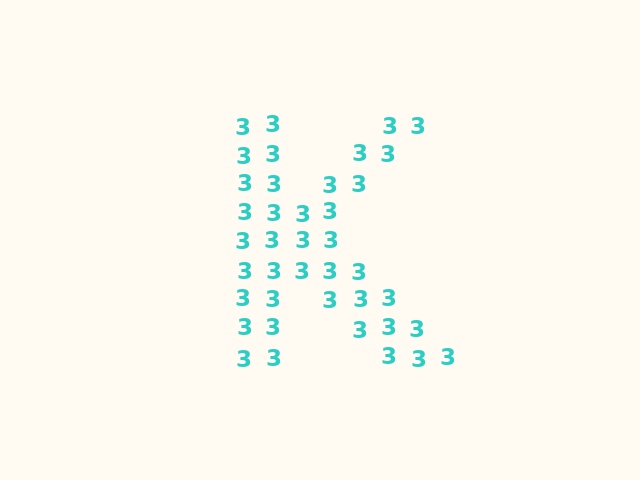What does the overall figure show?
The overall figure shows the letter K.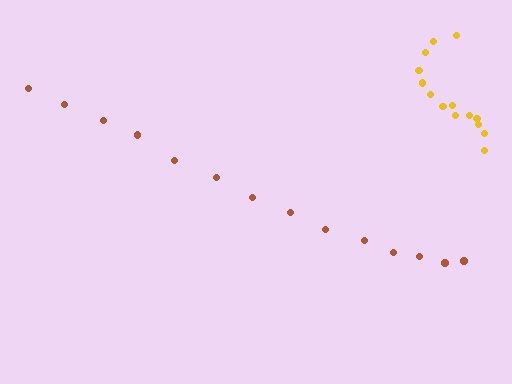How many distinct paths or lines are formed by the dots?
There are 2 distinct paths.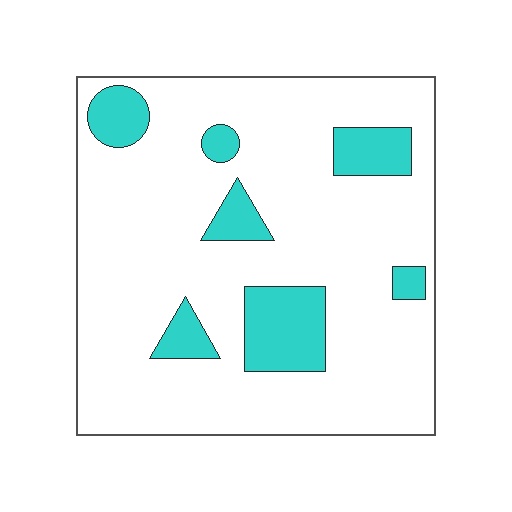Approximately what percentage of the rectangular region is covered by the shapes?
Approximately 15%.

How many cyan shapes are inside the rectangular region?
7.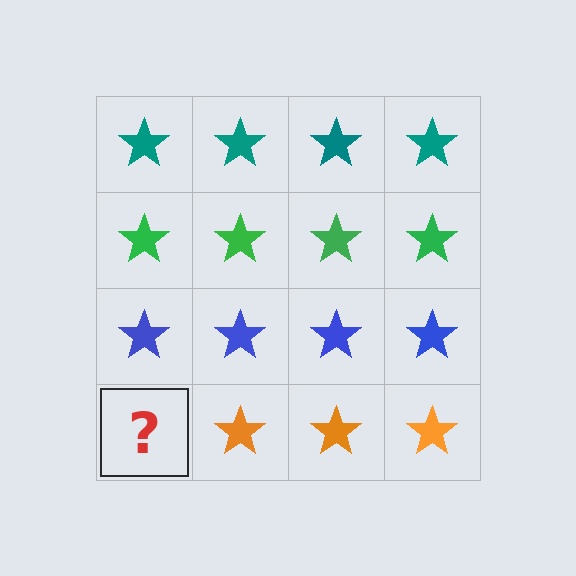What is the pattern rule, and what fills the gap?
The rule is that each row has a consistent color. The gap should be filled with an orange star.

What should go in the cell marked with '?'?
The missing cell should contain an orange star.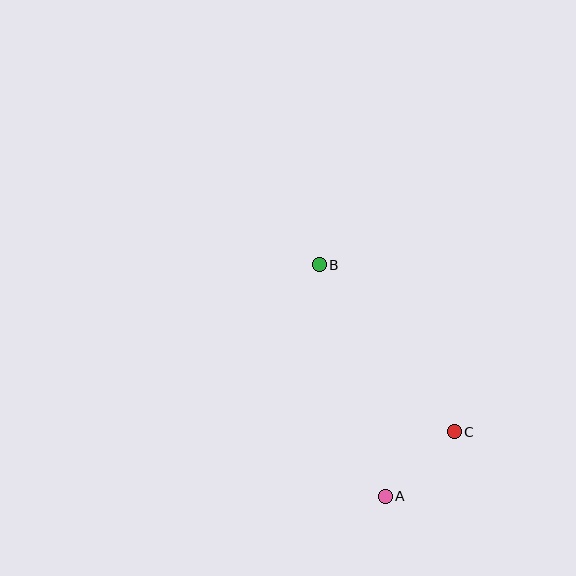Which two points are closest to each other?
Points A and C are closest to each other.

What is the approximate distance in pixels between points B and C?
The distance between B and C is approximately 215 pixels.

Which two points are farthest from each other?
Points A and B are farthest from each other.